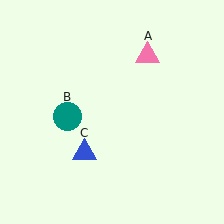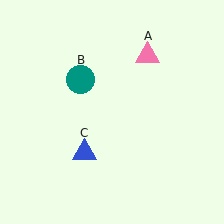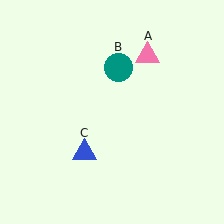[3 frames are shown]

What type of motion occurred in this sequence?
The teal circle (object B) rotated clockwise around the center of the scene.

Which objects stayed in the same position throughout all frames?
Pink triangle (object A) and blue triangle (object C) remained stationary.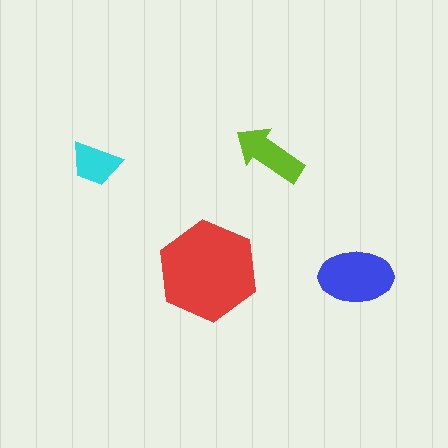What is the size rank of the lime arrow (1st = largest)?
3rd.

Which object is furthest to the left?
The cyan trapezoid is leftmost.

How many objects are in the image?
There are 4 objects in the image.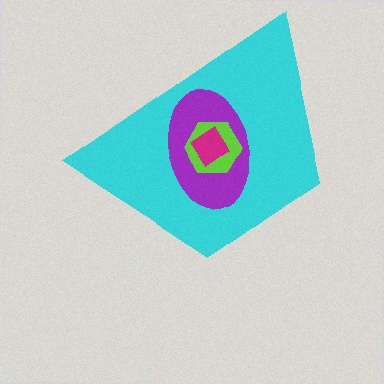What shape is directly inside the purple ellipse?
The lime hexagon.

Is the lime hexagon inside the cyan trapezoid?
Yes.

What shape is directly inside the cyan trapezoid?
The purple ellipse.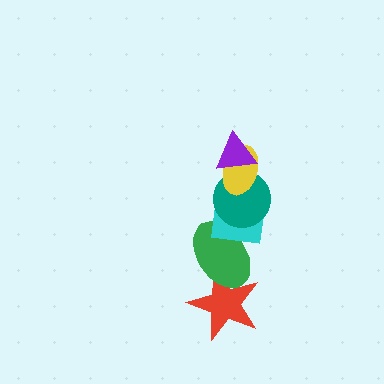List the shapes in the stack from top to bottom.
From top to bottom: the purple triangle, the yellow ellipse, the teal circle, the cyan square, the green ellipse, the red star.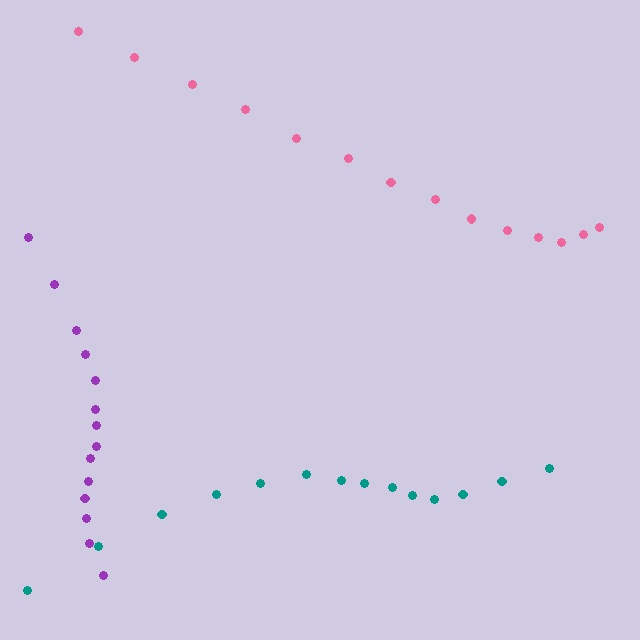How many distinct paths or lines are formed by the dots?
There are 3 distinct paths.